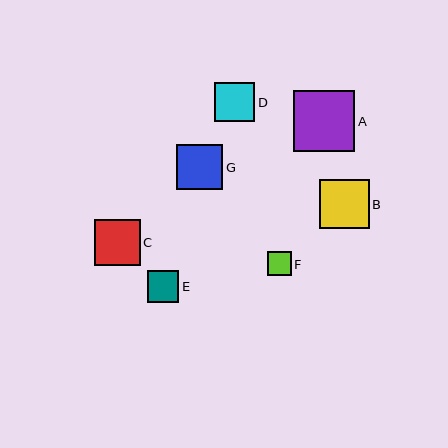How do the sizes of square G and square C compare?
Square G and square C are approximately the same size.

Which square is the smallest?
Square F is the smallest with a size of approximately 24 pixels.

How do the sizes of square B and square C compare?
Square B and square C are approximately the same size.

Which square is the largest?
Square A is the largest with a size of approximately 61 pixels.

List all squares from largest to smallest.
From largest to smallest: A, B, G, C, D, E, F.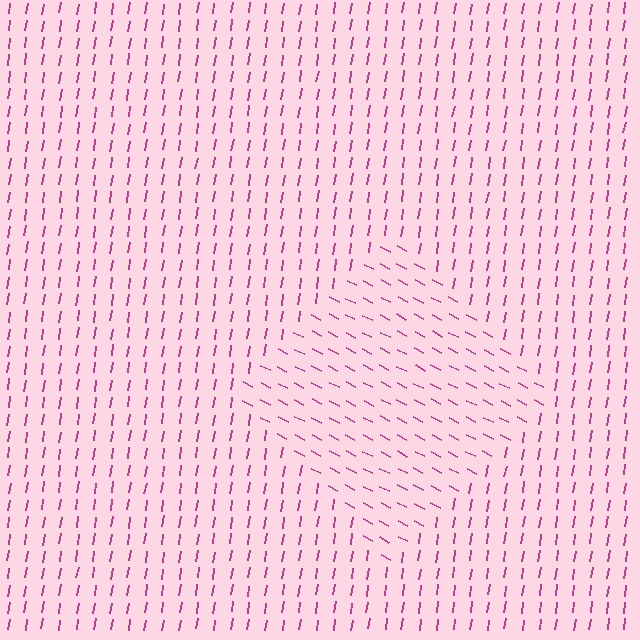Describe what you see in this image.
The image is filled with small magenta line segments. A diamond region in the image has lines oriented differently from the surrounding lines, creating a visible texture boundary.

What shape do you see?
I see a diamond.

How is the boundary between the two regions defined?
The boundary is defined purely by a change in line orientation (approximately 72 degrees difference). All lines are the same color and thickness.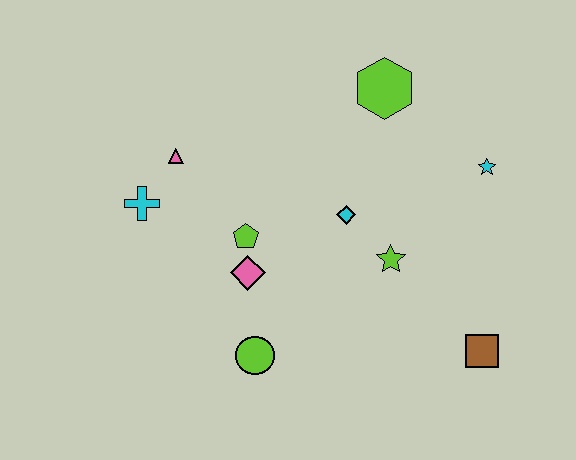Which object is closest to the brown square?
The lime star is closest to the brown square.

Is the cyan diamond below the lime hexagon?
Yes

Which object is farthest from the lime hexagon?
The lime circle is farthest from the lime hexagon.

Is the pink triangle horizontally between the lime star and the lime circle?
No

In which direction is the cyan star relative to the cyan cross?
The cyan star is to the right of the cyan cross.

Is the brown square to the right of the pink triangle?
Yes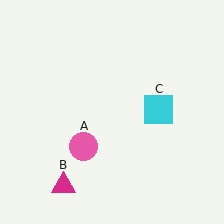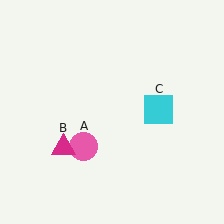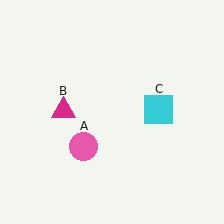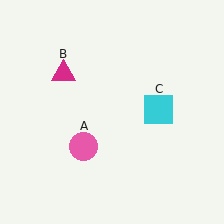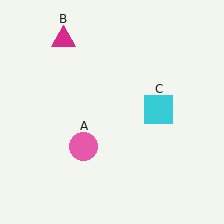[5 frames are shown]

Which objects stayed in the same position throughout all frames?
Pink circle (object A) and cyan square (object C) remained stationary.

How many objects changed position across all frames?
1 object changed position: magenta triangle (object B).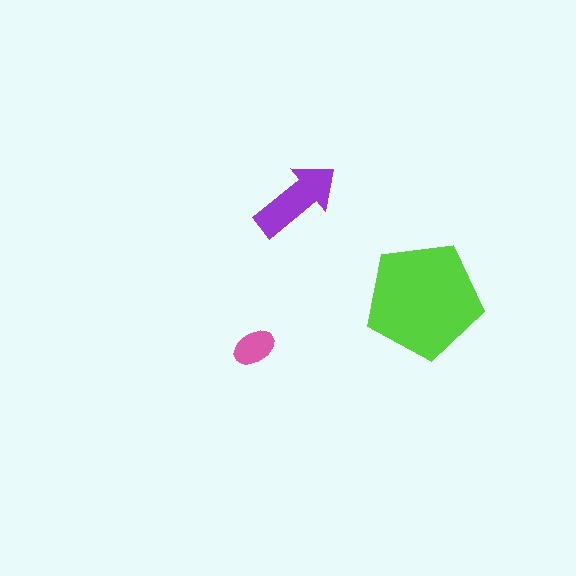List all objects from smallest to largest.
The pink ellipse, the purple arrow, the lime pentagon.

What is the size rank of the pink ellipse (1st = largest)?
3rd.